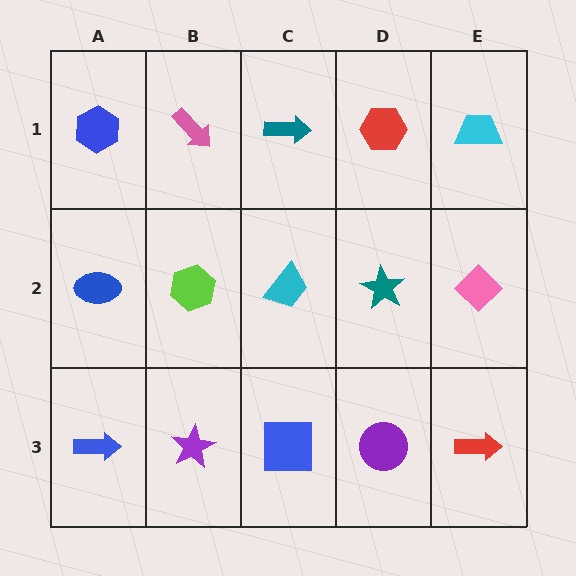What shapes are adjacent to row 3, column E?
A pink diamond (row 2, column E), a purple circle (row 3, column D).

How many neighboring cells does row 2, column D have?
4.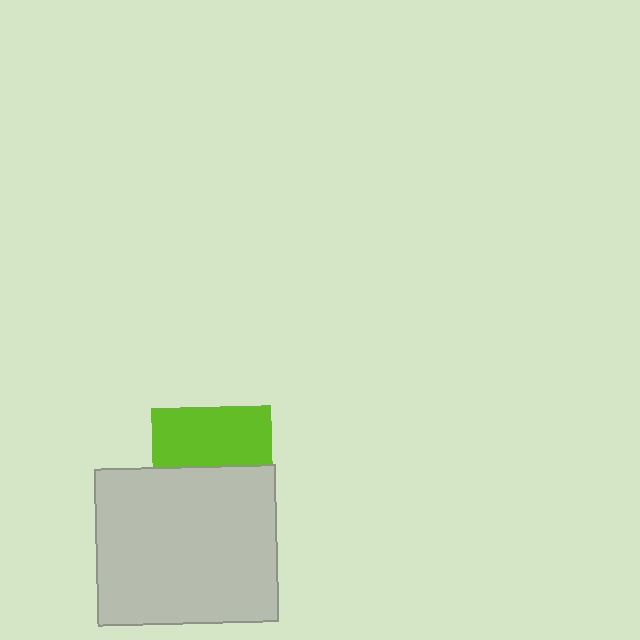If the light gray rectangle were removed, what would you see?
You would see the complete lime square.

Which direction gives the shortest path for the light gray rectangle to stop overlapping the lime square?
Moving down gives the shortest separation.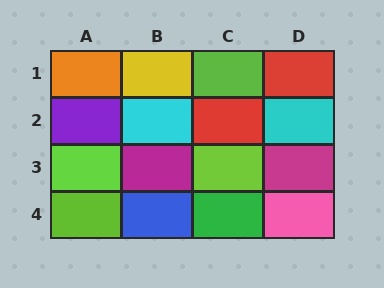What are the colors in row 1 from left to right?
Orange, yellow, lime, red.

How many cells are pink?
1 cell is pink.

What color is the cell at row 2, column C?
Red.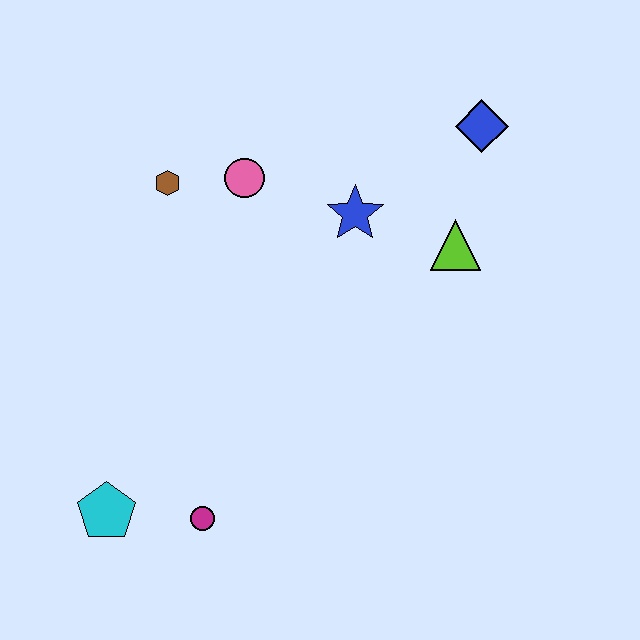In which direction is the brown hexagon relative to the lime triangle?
The brown hexagon is to the left of the lime triangle.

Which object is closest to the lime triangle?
The blue star is closest to the lime triangle.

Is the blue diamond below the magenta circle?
No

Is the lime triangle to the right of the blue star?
Yes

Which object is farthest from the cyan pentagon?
The blue diamond is farthest from the cyan pentagon.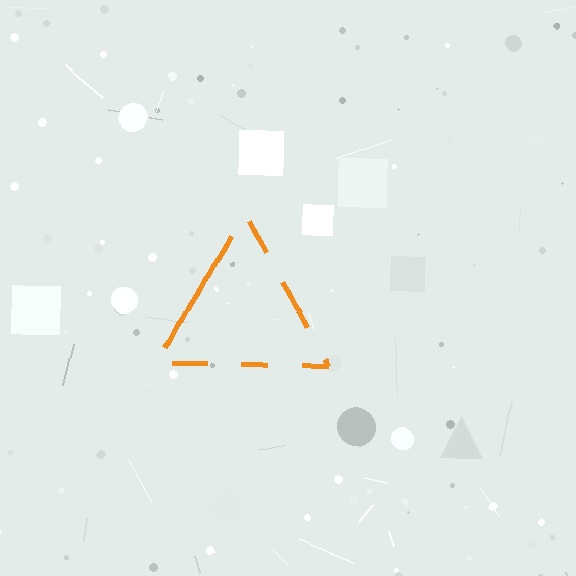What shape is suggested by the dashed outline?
The dashed outline suggests a triangle.